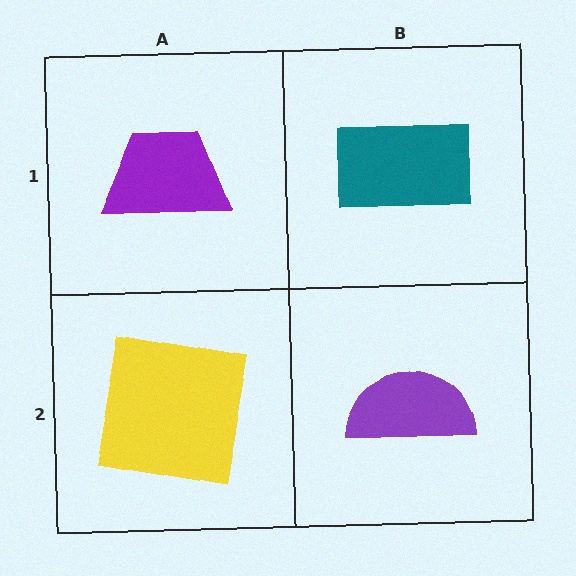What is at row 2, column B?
A purple semicircle.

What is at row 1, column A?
A purple trapezoid.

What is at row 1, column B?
A teal rectangle.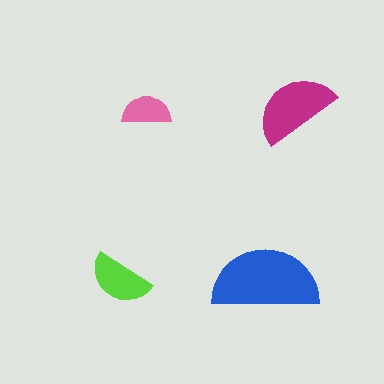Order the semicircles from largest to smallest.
the blue one, the magenta one, the lime one, the pink one.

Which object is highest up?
The magenta semicircle is topmost.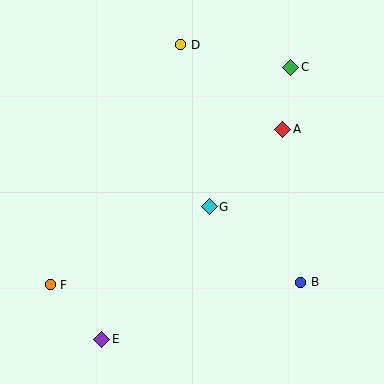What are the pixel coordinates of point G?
Point G is at (209, 207).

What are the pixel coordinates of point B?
Point B is at (301, 282).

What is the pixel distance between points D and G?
The distance between D and G is 165 pixels.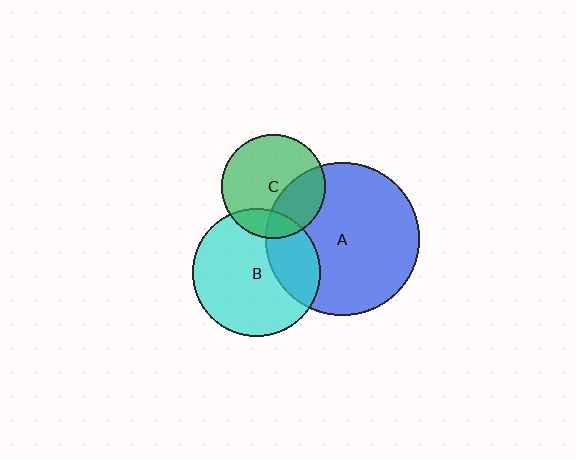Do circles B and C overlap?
Yes.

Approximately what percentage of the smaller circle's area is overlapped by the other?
Approximately 15%.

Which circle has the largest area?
Circle A (blue).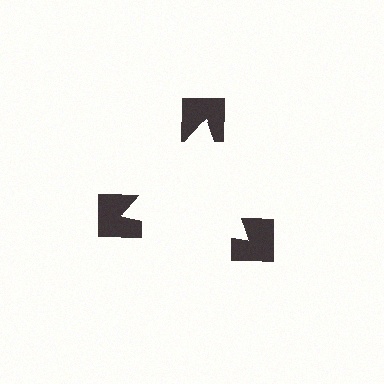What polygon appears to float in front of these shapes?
An illusory triangle — its edges are inferred from the aligned wedge cuts in the notched squares, not physically drawn.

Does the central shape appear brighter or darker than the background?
It typically appears slightly brighter than the background, even though no actual brightness change is drawn.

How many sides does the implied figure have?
3 sides.